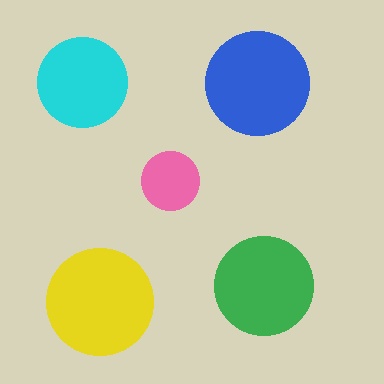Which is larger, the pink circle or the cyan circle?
The cyan one.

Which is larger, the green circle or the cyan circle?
The green one.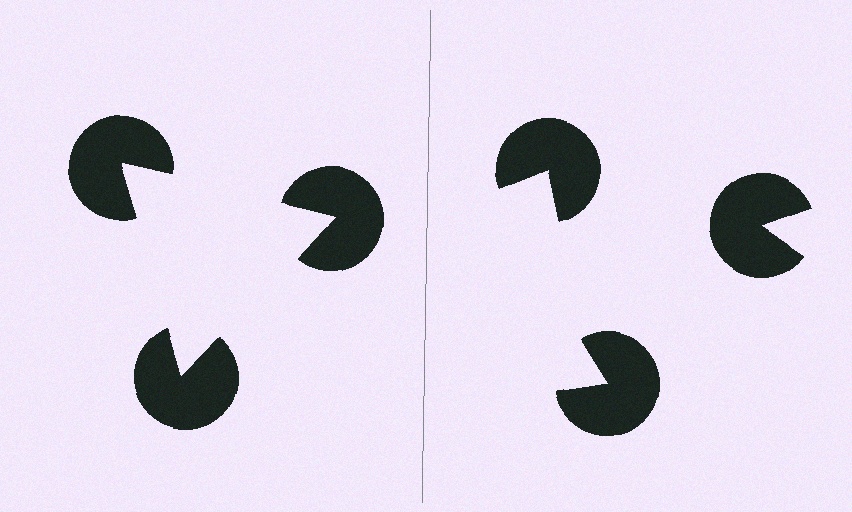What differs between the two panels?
The pac-man discs are positioned identically on both sides; only the wedge orientations differ. On the left they align to a triangle; on the right they are misaligned.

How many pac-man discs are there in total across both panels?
6 — 3 on each side.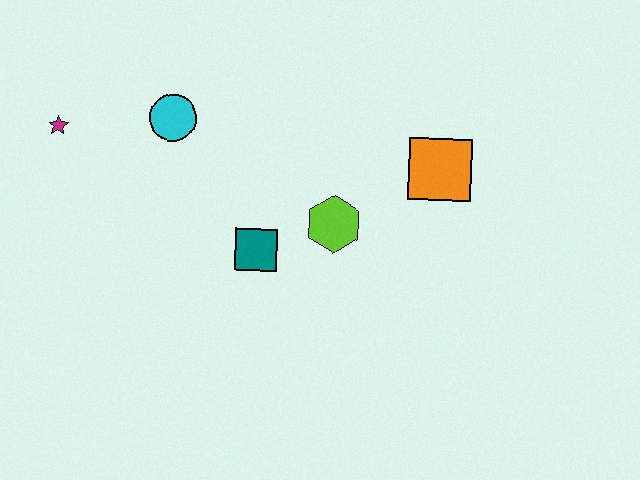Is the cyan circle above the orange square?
Yes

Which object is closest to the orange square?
The lime hexagon is closest to the orange square.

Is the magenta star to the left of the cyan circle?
Yes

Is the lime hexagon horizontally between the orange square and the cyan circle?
Yes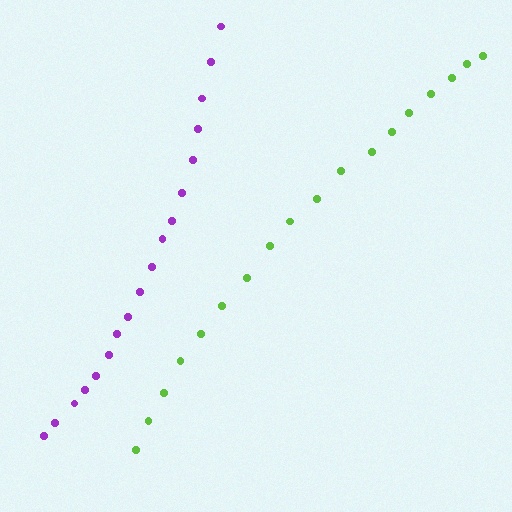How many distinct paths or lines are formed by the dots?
There are 2 distinct paths.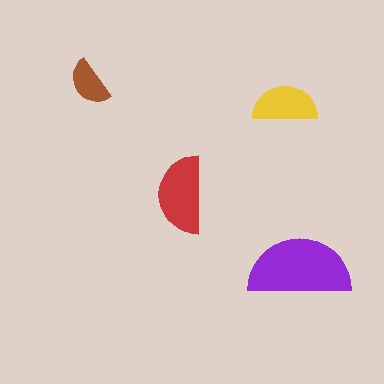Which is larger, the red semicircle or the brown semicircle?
The red one.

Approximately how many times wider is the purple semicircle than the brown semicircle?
About 2 times wider.